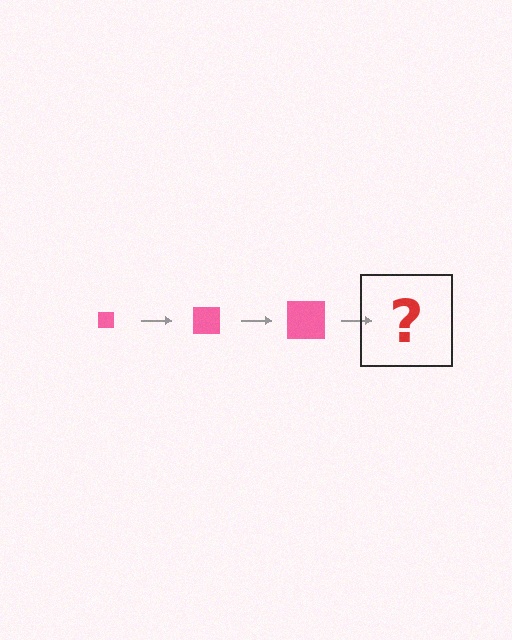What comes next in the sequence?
The next element should be a pink square, larger than the previous one.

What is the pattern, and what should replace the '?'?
The pattern is that the square gets progressively larger each step. The '?' should be a pink square, larger than the previous one.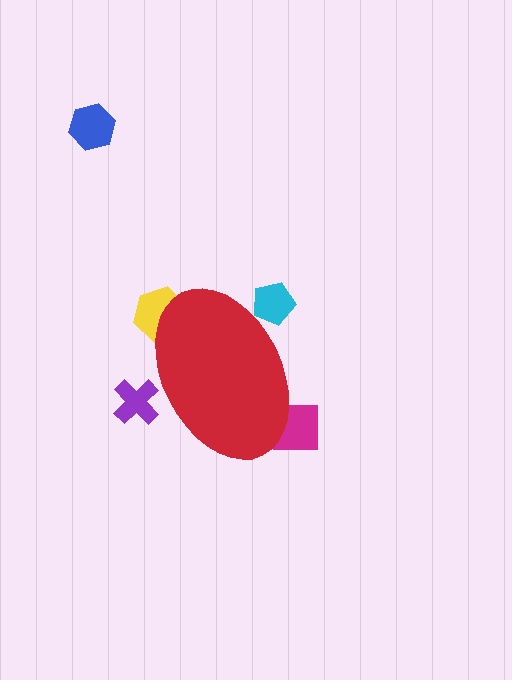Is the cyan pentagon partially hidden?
Yes, the cyan pentagon is partially hidden behind the red ellipse.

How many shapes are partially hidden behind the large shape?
4 shapes are partially hidden.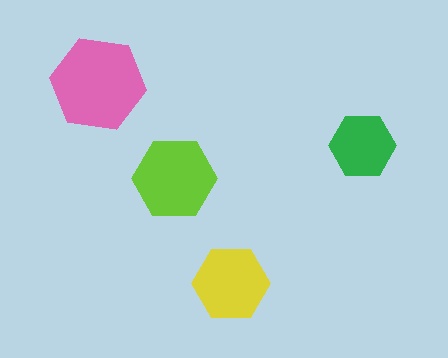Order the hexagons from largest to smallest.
the pink one, the lime one, the yellow one, the green one.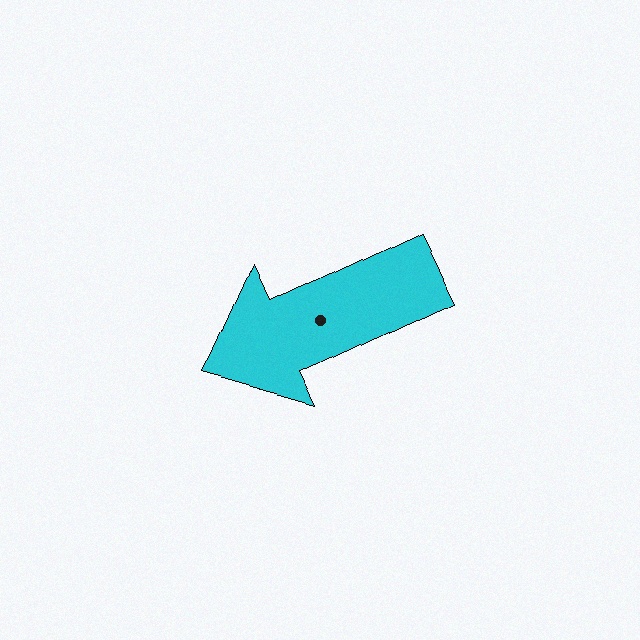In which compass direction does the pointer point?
Southwest.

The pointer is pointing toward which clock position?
Roughly 8 o'clock.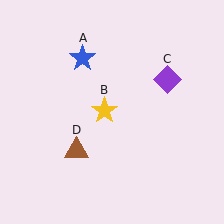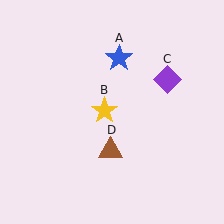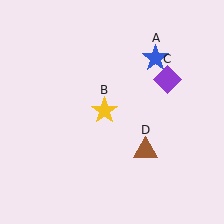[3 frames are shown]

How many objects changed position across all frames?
2 objects changed position: blue star (object A), brown triangle (object D).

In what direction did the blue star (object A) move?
The blue star (object A) moved right.